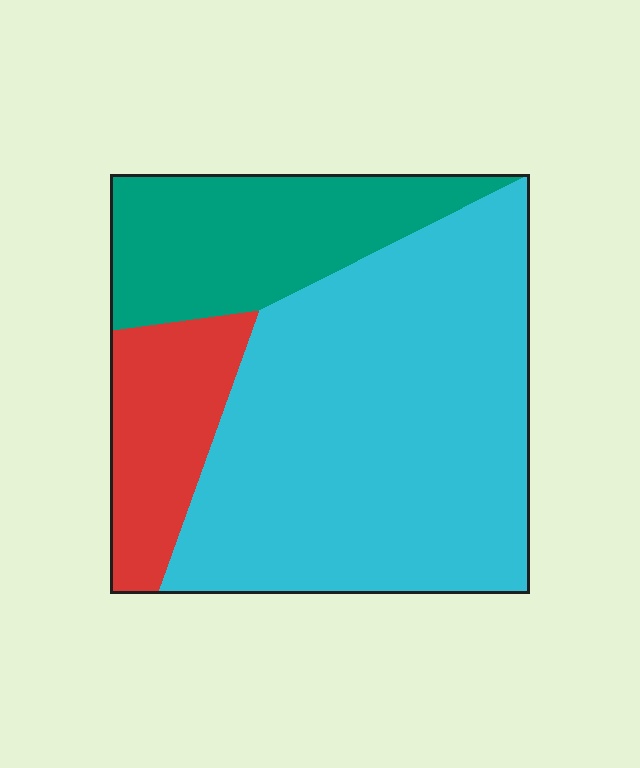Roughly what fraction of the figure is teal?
Teal covers around 25% of the figure.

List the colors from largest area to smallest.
From largest to smallest: cyan, teal, red.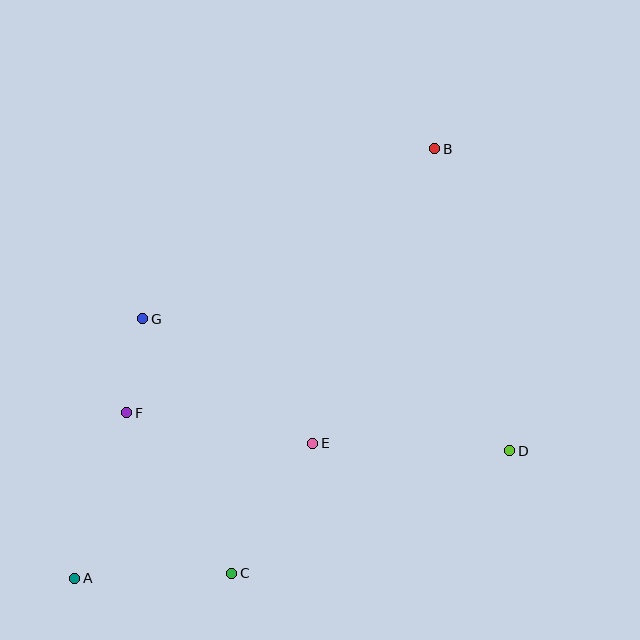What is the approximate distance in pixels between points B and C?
The distance between B and C is approximately 471 pixels.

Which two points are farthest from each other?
Points A and B are farthest from each other.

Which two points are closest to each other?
Points F and G are closest to each other.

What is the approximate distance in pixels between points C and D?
The distance between C and D is approximately 304 pixels.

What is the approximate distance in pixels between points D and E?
The distance between D and E is approximately 197 pixels.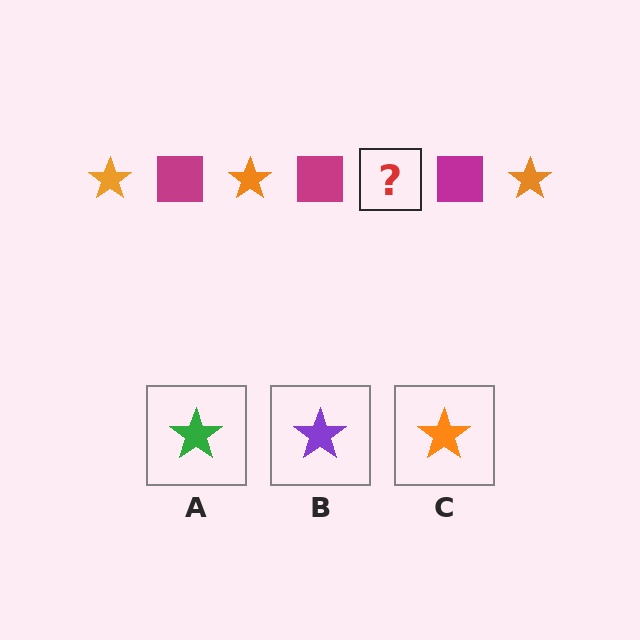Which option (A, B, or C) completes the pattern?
C.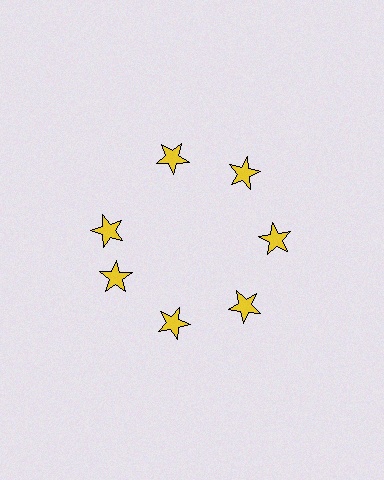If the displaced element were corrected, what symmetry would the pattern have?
It would have 7-fold rotational symmetry — the pattern would map onto itself every 51 degrees.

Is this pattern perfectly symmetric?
No. The 7 yellow stars are arranged in a ring, but one element near the 10 o'clock position is rotated out of alignment along the ring, breaking the 7-fold rotational symmetry.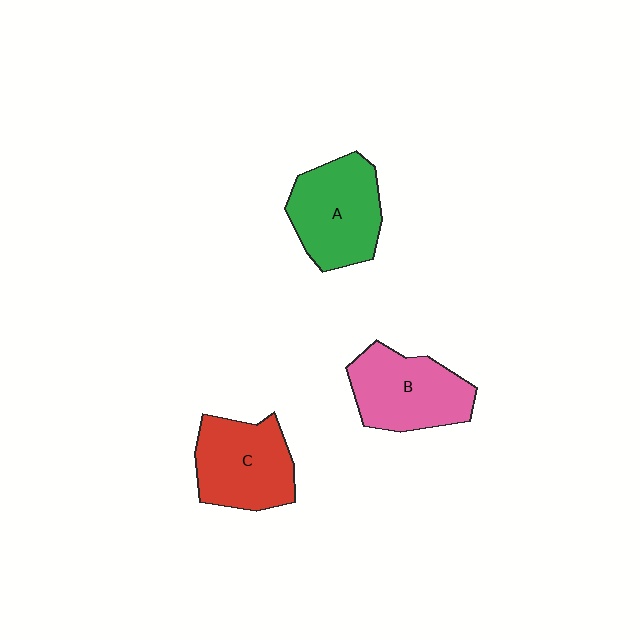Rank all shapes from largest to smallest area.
From largest to smallest: A (green), B (pink), C (red).